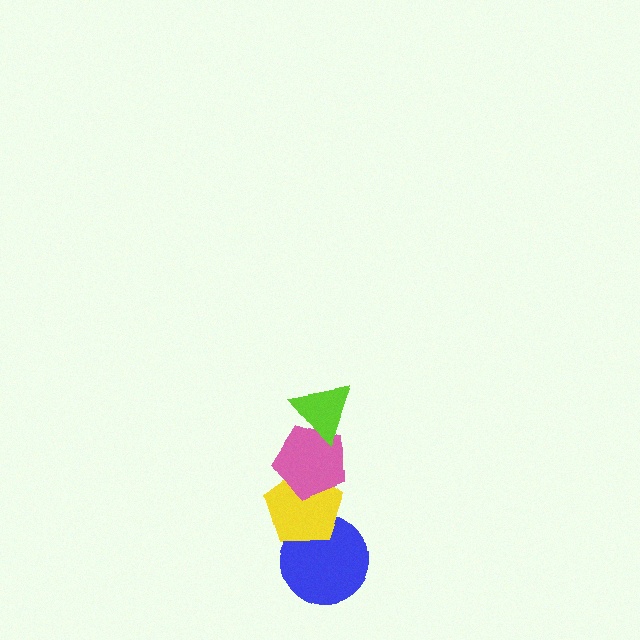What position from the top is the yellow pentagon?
The yellow pentagon is 3rd from the top.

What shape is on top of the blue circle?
The yellow pentagon is on top of the blue circle.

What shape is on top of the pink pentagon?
The lime triangle is on top of the pink pentagon.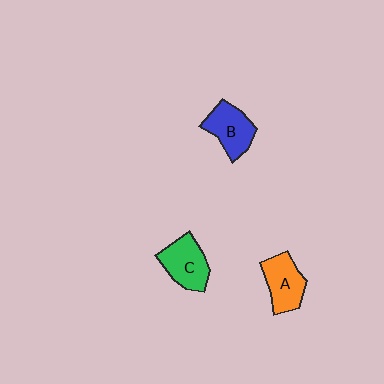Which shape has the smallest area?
Shape A (orange).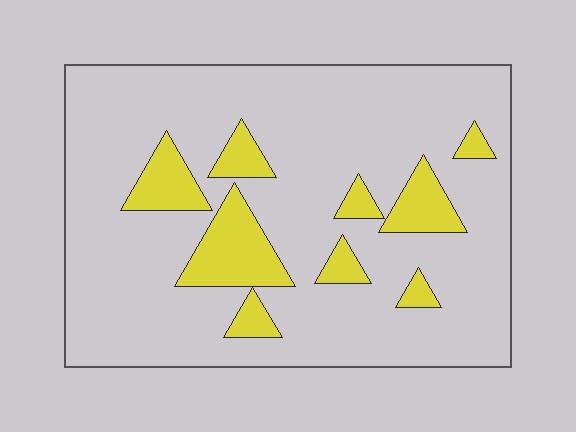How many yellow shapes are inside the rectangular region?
9.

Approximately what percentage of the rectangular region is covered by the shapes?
Approximately 15%.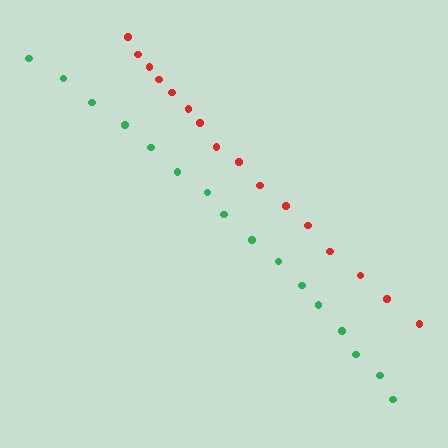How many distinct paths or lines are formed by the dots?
There are 2 distinct paths.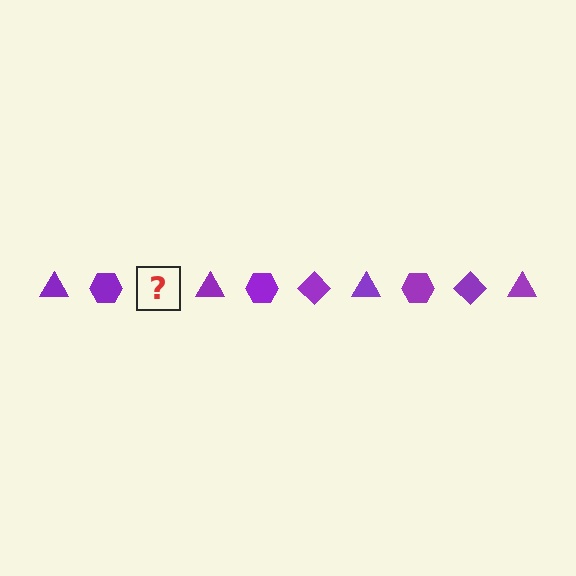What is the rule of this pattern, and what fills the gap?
The rule is that the pattern cycles through triangle, hexagon, diamond shapes in purple. The gap should be filled with a purple diamond.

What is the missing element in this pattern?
The missing element is a purple diamond.